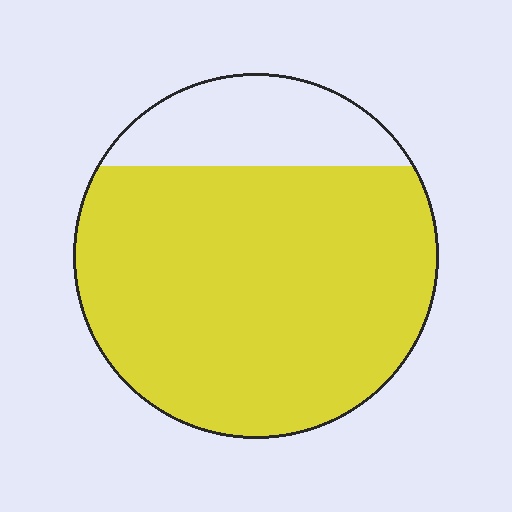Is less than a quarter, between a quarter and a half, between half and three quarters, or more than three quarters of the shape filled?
More than three quarters.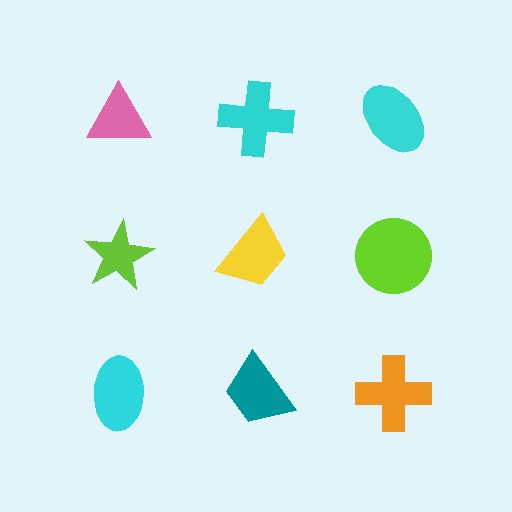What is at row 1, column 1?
A pink triangle.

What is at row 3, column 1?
A cyan ellipse.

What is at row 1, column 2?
A cyan cross.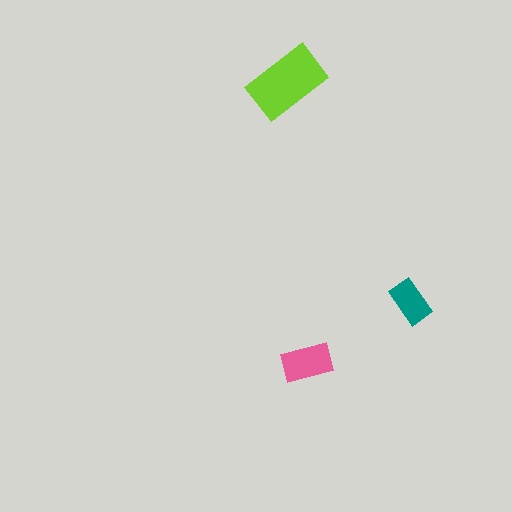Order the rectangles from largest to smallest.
the lime one, the pink one, the teal one.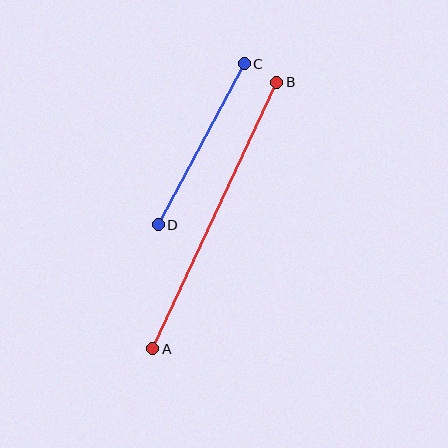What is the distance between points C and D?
The distance is approximately 183 pixels.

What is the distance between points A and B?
The distance is approximately 294 pixels.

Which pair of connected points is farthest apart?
Points A and B are farthest apart.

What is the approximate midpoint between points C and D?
The midpoint is at approximately (201, 144) pixels.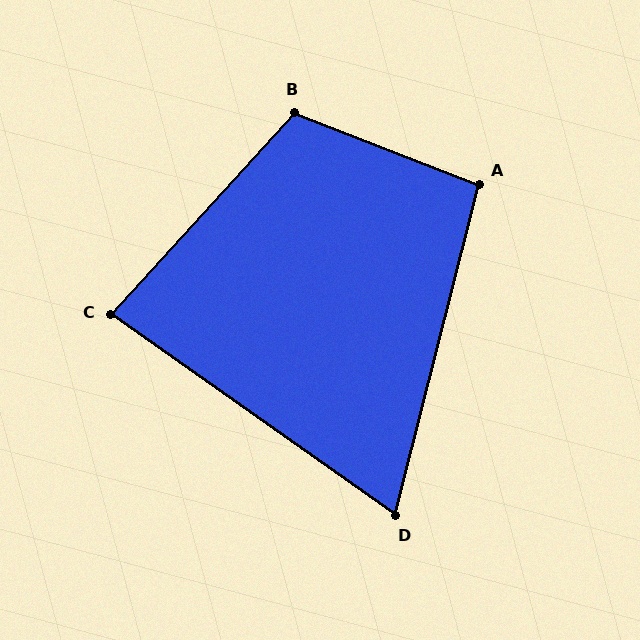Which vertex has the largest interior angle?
B, at approximately 111 degrees.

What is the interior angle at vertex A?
Approximately 97 degrees (obtuse).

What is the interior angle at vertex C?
Approximately 83 degrees (acute).